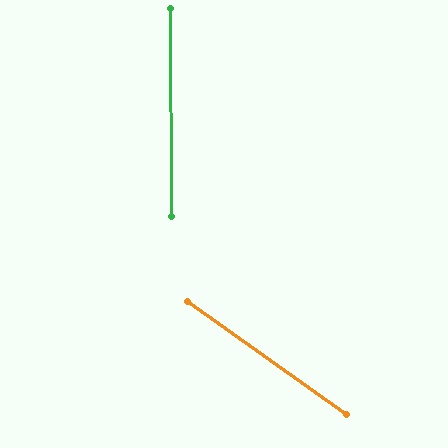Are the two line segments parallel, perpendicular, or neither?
Neither parallel nor perpendicular — they differ by about 54°.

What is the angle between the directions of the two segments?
Approximately 54 degrees.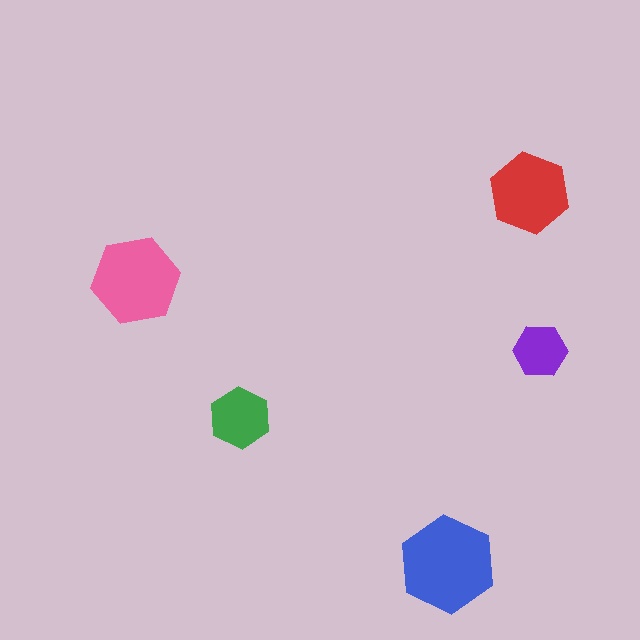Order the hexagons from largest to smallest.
the blue one, the pink one, the red one, the green one, the purple one.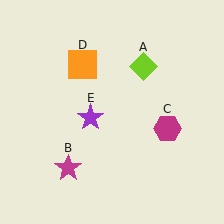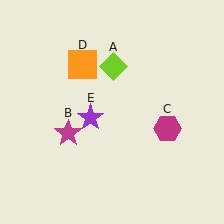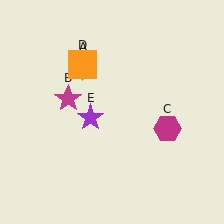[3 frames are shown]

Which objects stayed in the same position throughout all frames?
Magenta hexagon (object C) and orange square (object D) and purple star (object E) remained stationary.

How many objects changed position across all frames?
2 objects changed position: lime diamond (object A), magenta star (object B).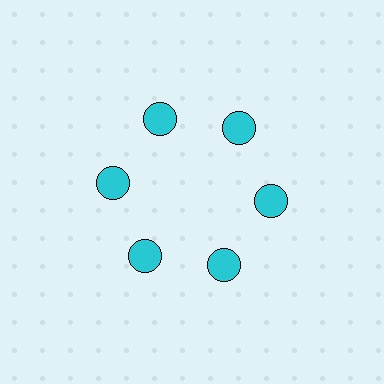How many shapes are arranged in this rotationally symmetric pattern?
There are 6 shapes, arranged in 6 groups of 1.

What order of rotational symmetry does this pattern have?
This pattern has 6-fold rotational symmetry.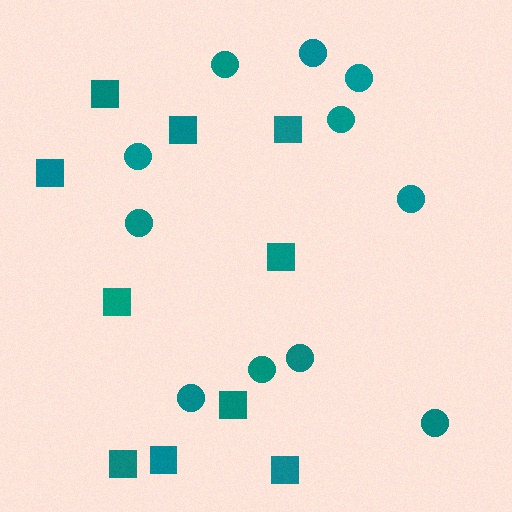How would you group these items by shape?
There are 2 groups: one group of circles (11) and one group of squares (10).